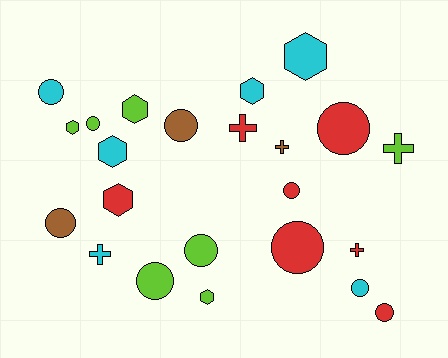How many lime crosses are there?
There is 1 lime cross.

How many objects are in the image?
There are 23 objects.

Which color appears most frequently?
Lime, with 7 objects.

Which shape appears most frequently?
Circle, with 11 objects.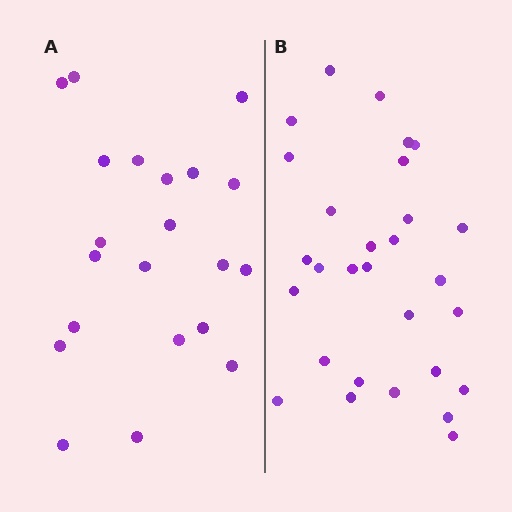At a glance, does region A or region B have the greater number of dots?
Region B (the right region) has more dots.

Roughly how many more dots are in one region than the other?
Region B has roughly 8 or so more dots than region A.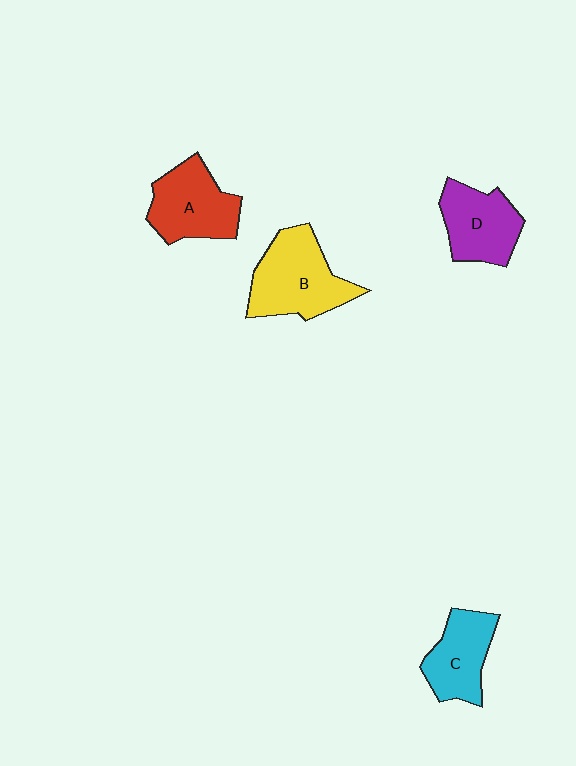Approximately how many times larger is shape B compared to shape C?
Approximately 1.4 times.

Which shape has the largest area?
Shape B (yellow).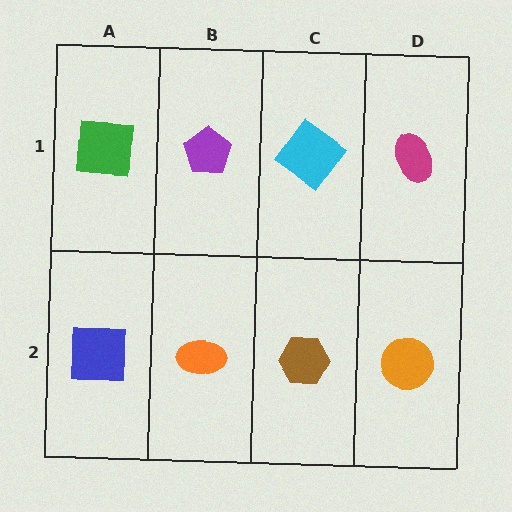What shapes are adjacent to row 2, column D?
A magenta ellipse (row 1, column D), a brown hexagon (row 2, column C).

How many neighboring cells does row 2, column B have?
3.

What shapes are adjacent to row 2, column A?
A green square (row 1, column A), an orange ellipse (row 2, column B).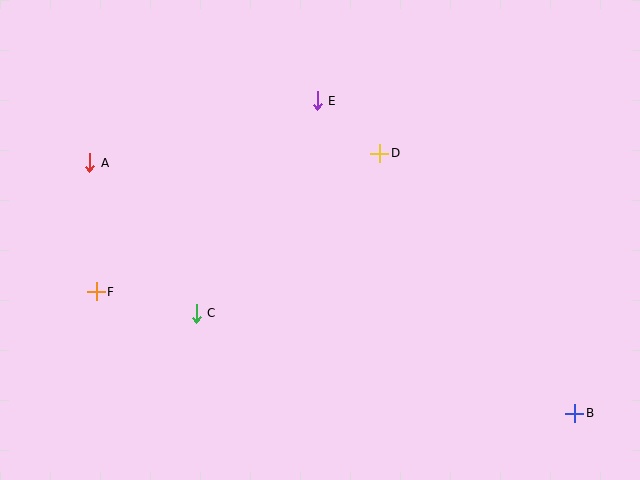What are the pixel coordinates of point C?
Point C is at (196, 313).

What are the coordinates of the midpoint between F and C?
The midpoint between F and C is at (146, 302).